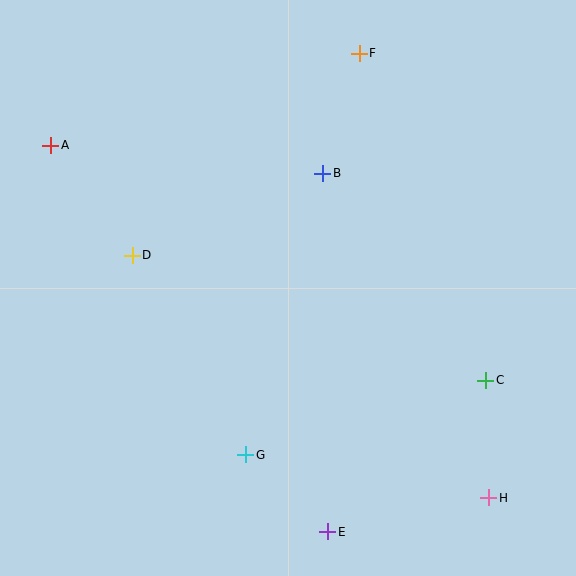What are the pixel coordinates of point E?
Point E is at (328, 532).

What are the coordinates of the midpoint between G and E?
The midpoint between G and E is at (287, 493).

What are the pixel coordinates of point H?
Point H is at (489, 498).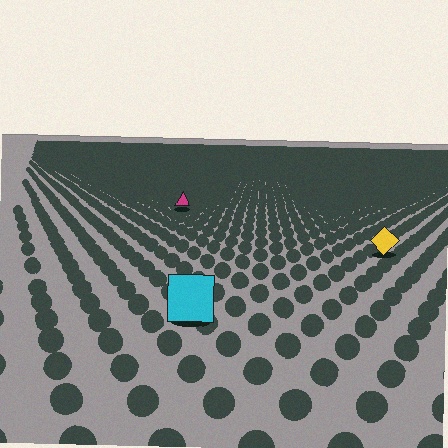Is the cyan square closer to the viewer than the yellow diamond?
Yes. The cyan square is closer — you can tell from the texture gradient: the ground texture is coarser near it.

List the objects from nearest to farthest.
From nearest to farthest: the cyan square, the yellow diamond, the magenta triangle.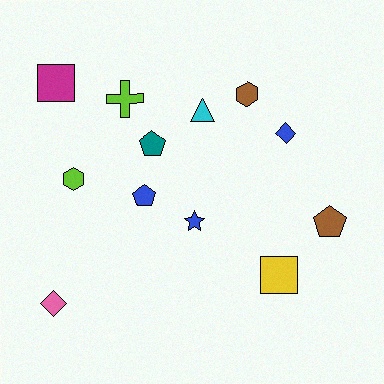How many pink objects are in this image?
There is 1 pink object.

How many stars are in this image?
There is 1 star.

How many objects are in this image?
There are 12 objects.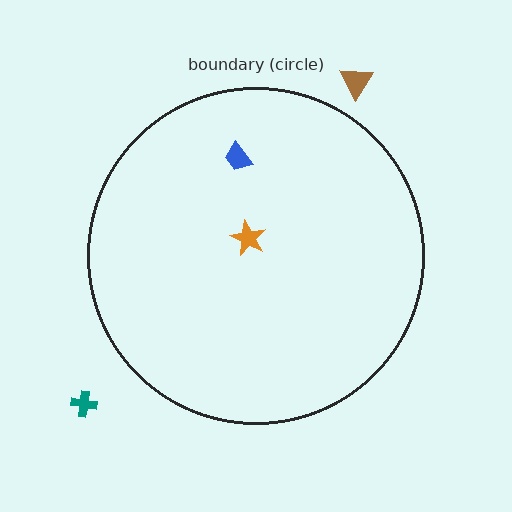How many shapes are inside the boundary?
2 inside, 2 outside.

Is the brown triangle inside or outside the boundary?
Outside.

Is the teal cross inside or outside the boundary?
Outside.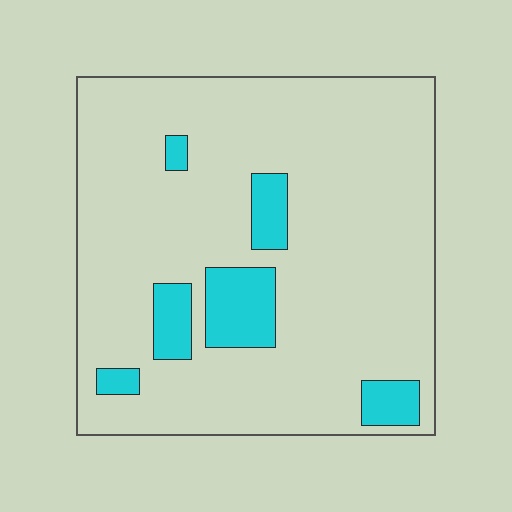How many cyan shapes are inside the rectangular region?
6.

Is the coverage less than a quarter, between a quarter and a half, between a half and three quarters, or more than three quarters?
Less than a quarter.